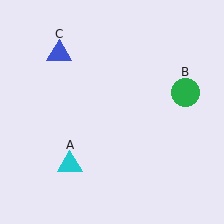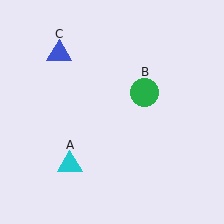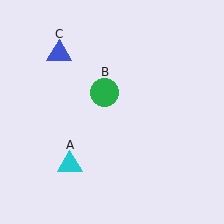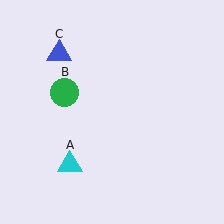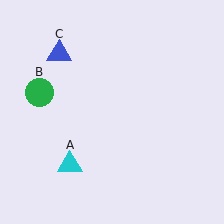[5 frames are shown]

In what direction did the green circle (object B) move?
The green circle (object B) moved left.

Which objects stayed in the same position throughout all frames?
Cyan triangle (object A) and blue triangle (object C) remained stationary.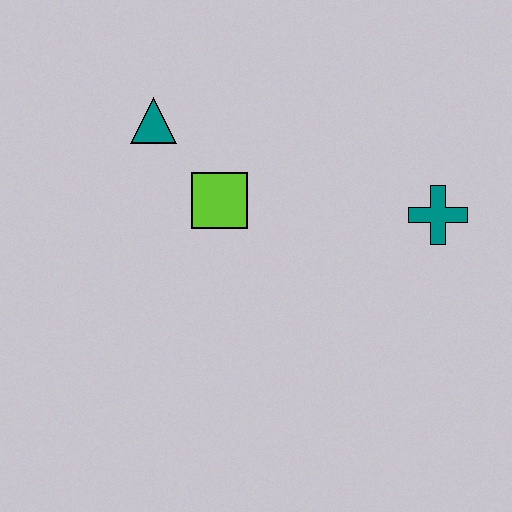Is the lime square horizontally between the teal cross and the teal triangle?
Yes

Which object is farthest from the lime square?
The teal cross is farthest from the lime square.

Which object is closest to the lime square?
The teal triangle is closest to the lime square.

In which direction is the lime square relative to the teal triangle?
The lime square is below the teal triangle.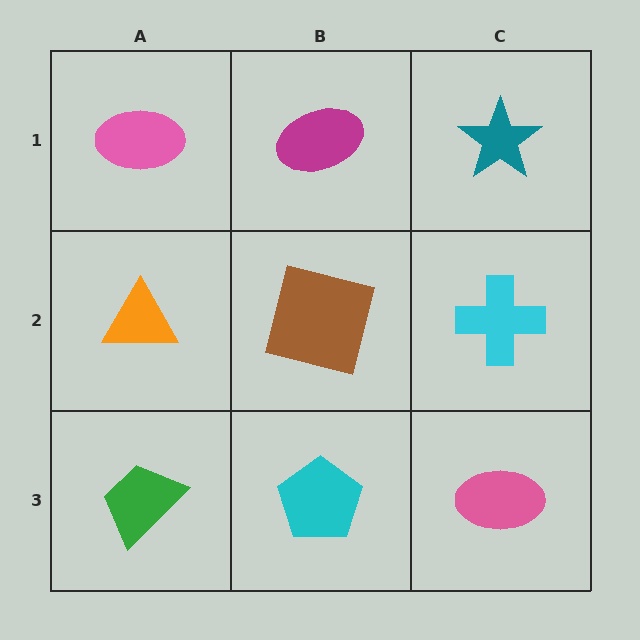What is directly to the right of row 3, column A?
A cyan pentagon.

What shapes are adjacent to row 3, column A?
An orange triangle (row 2, column A), a cyan pentagon (row 3, column B).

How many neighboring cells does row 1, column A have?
2.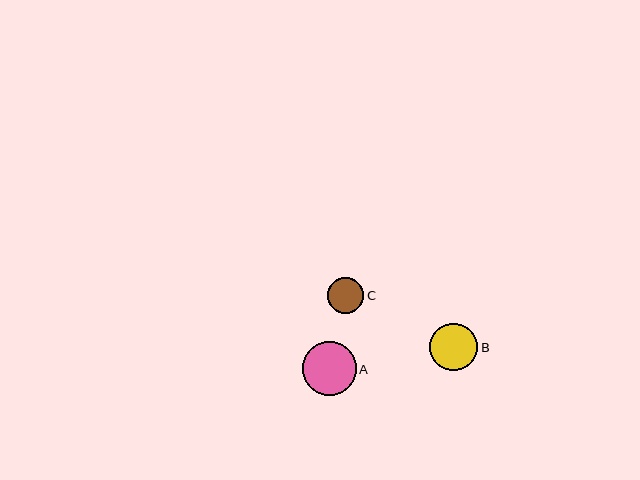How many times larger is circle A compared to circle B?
Circle A is approximately 1.1 times the size of circle B.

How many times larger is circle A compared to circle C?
Circle A is approximately 1.5 times the size of circle C.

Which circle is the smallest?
Circle C is the smallest with a size of approximately 36 pixels.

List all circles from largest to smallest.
From largest to smallest: A, B, C.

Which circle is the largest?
Circle A is the largest with a size of approximately 54 pixels.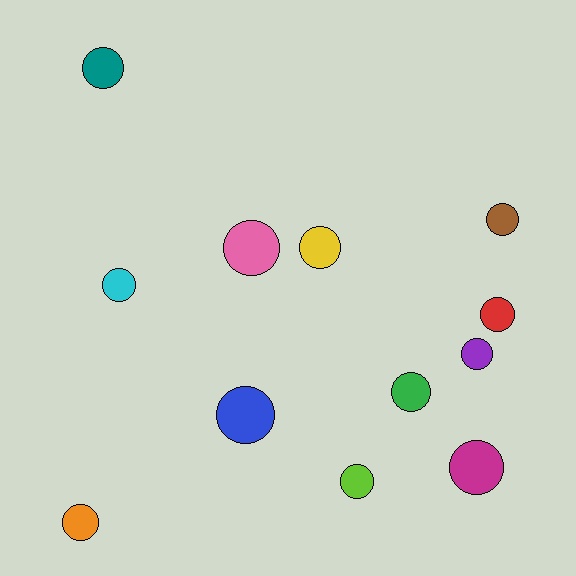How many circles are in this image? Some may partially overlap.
There are 12 circles.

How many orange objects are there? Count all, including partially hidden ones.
There is 1 orange object.